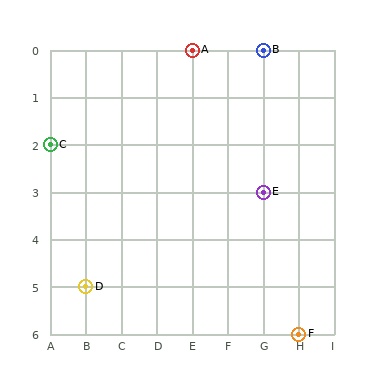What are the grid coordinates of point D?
Point D is at grid coordinates (B, 5).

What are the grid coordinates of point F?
Point F is at grid coordinates (H, 6).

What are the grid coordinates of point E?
Point E is at grid coordinates (G, 3).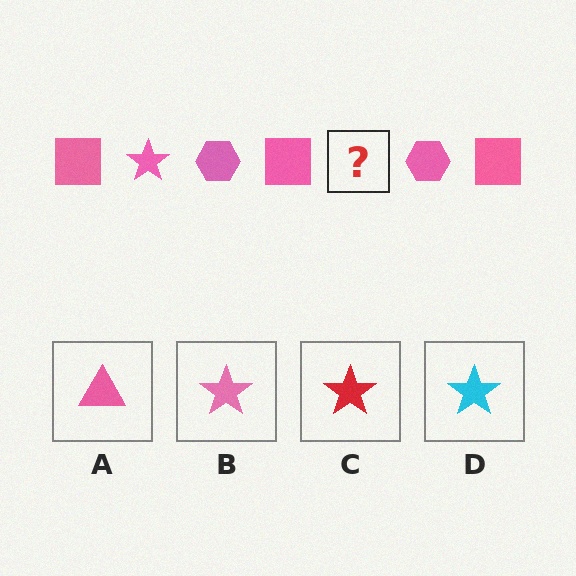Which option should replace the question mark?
Option B.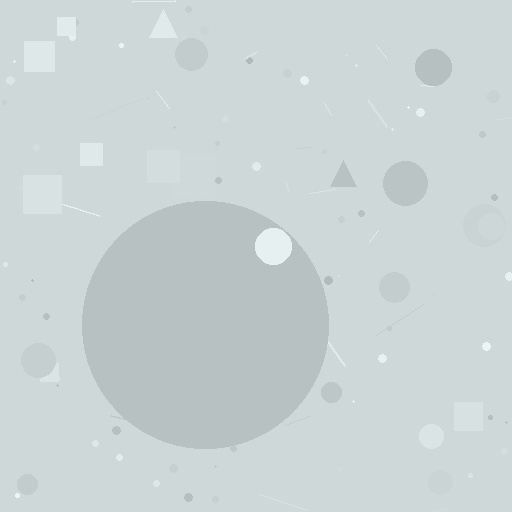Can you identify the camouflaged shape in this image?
The camouflaged shape is a circle.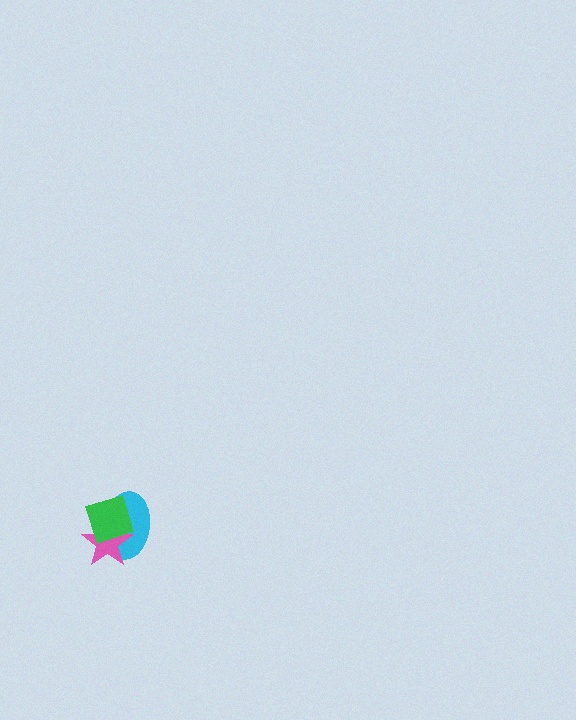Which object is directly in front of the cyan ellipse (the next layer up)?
The pink star is directly in front of the cyan ellipse.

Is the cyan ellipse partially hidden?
Yes, it is partially covered by another shape.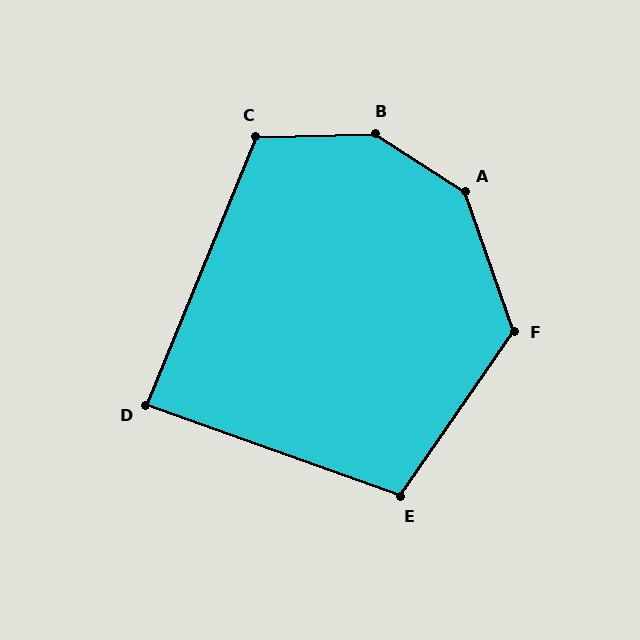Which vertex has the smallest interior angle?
D, at approximately 87 degrees.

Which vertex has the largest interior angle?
B, at approximately 146 degrees.